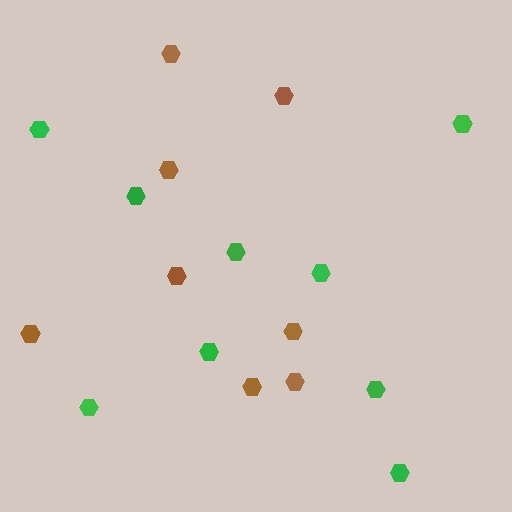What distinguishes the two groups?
There are 2 groups: one group of green hexagons (9) and one group of brown hexagons (8).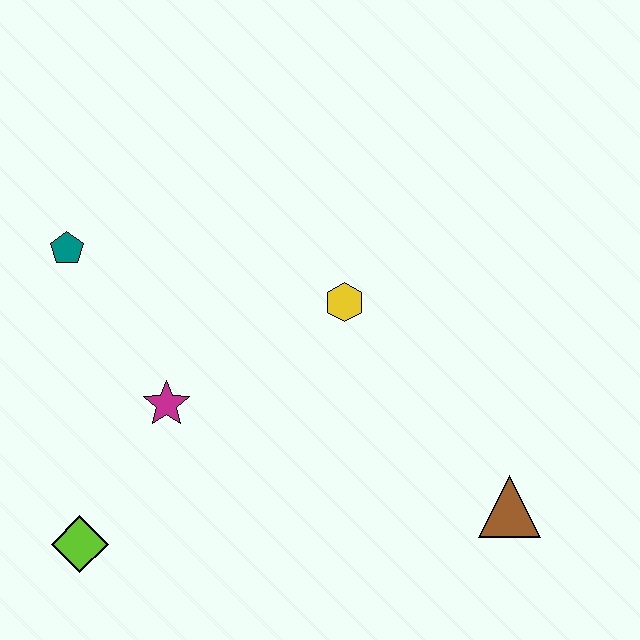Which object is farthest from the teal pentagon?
The brown triangle is farthest from the teal pentagon.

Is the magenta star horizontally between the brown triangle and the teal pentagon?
Yes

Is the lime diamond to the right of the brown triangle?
No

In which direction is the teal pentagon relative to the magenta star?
The teal pentagon is above the magenta star.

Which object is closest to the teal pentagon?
The magenta star is closest to the teal pentagon.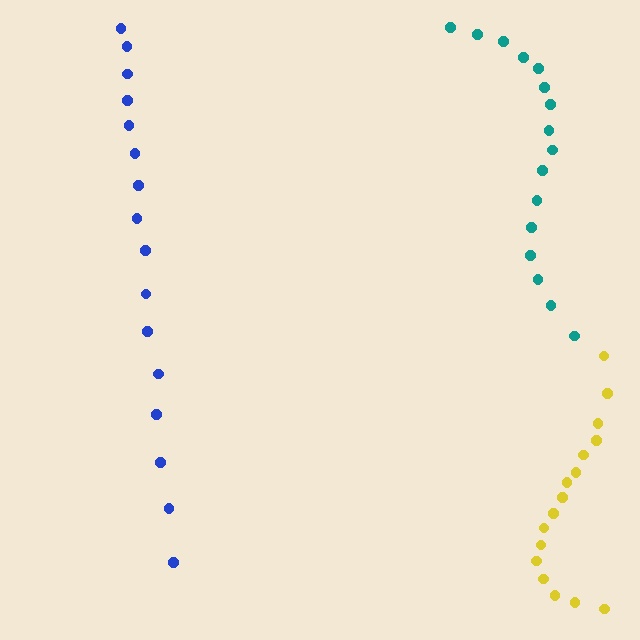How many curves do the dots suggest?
There are 3 distinct paths.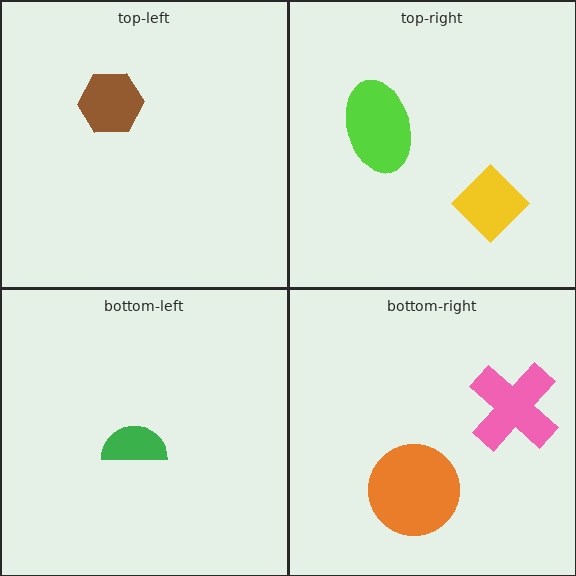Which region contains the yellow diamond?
The top-right region.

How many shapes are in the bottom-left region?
1.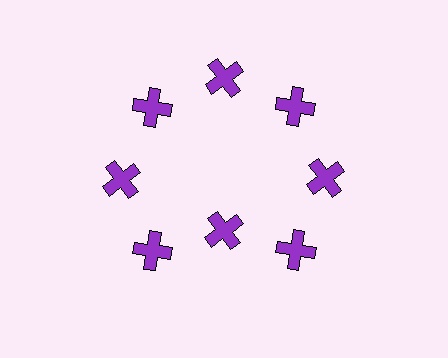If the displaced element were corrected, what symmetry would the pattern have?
It would have 8-fold rotational symmetry — the pattern would map onto itself every 45 degrees.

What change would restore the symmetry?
The symmetry would be restored by moving it outward, back onto the ring so that all 8 crosses sit at equal angles and equal distance from the center.